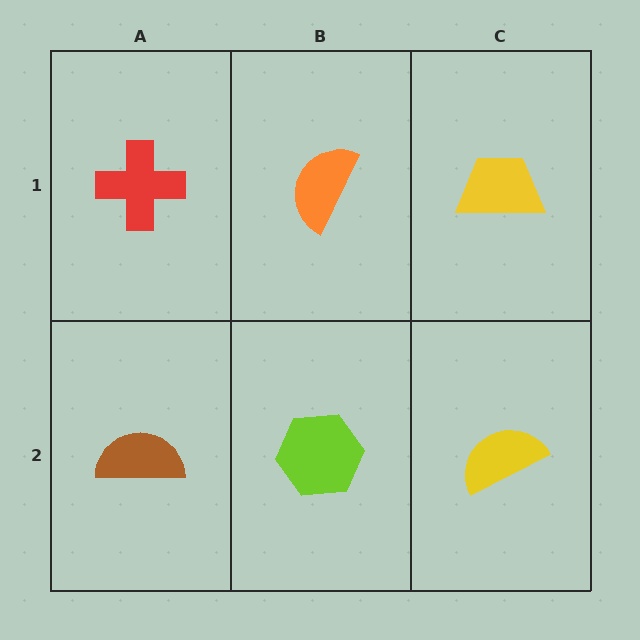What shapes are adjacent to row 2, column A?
A red cross (row 1, column A), a lime hexagon (row 2, column B).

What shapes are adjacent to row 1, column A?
A brown semicircle (row 2, column A), an orange semicircle (row 1, column B).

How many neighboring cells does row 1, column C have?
2.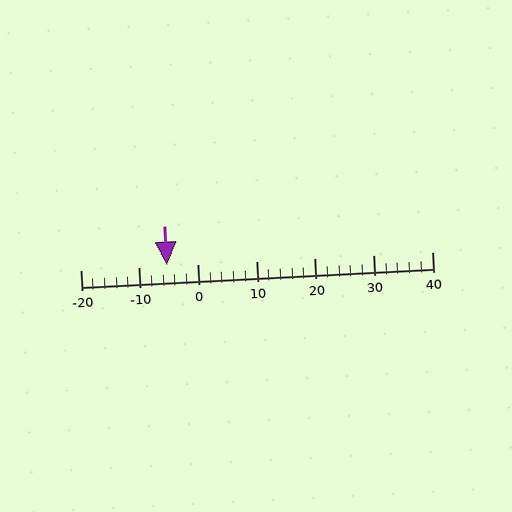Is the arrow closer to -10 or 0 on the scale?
The arrow is closer to -10.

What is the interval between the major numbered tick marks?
The major tick marks are spaced 10 units apart.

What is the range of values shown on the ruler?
The ruler shows values from -20 to 40.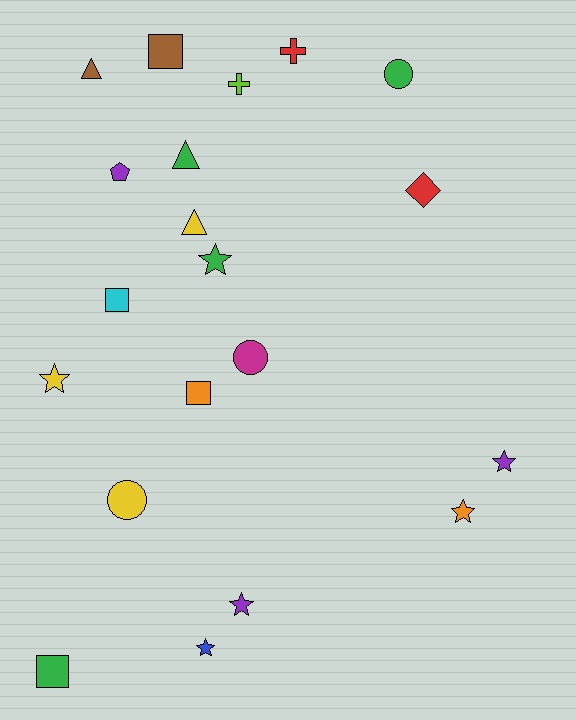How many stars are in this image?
There are 6 stars.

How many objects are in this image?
There are 20 objects.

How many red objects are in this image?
There are 2 red objects.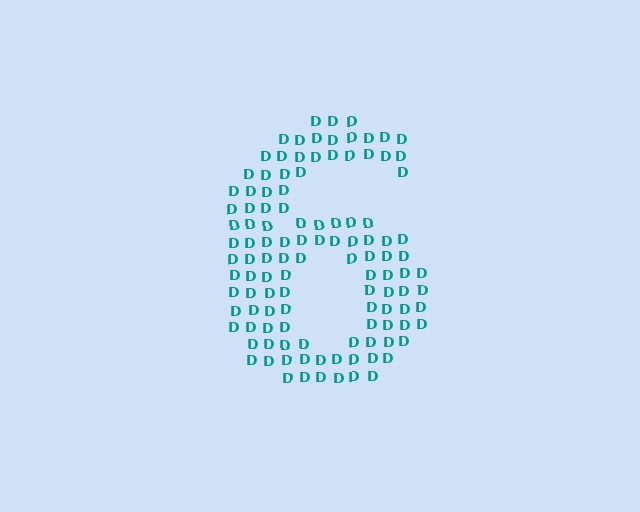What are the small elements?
The small elements are letter D's.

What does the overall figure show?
The overall figure shows the digit 6.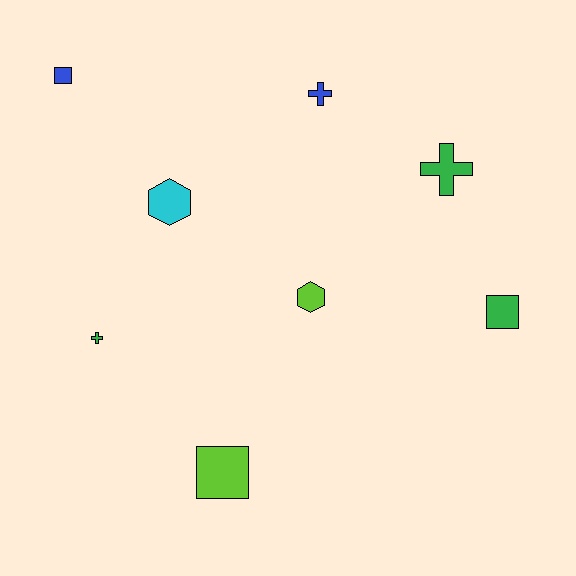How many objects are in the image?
There are 8 objects.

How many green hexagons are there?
There are no green hexagons.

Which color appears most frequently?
Green, with 3 objects.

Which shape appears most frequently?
Square, with 3 objects.